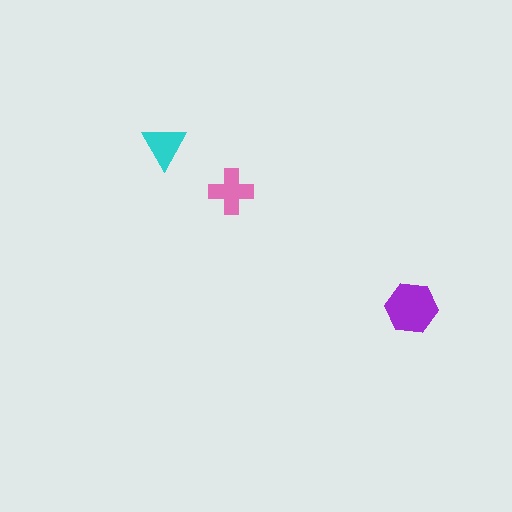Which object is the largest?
The purple hexagon.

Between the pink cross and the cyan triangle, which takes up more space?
The pink cross.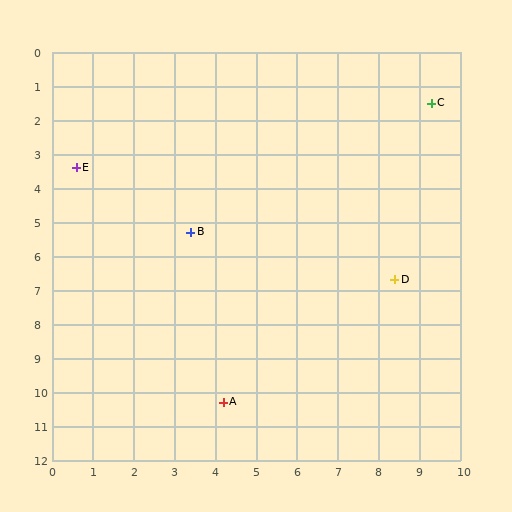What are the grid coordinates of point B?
Point B is at approximately (3.4, 5.3).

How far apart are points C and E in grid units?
Points C and E are about 8.9 grid units apart.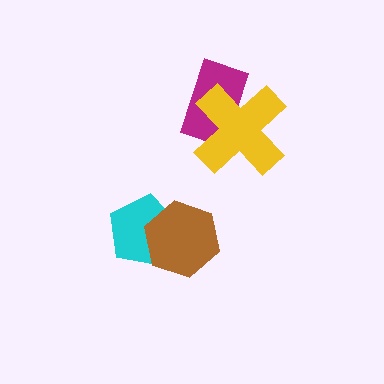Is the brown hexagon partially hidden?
No, no other shape covers it.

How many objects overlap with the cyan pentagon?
1 object overlaps with the cyan pentagon.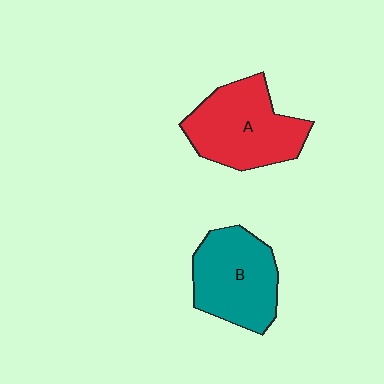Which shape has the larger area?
Shape A (red).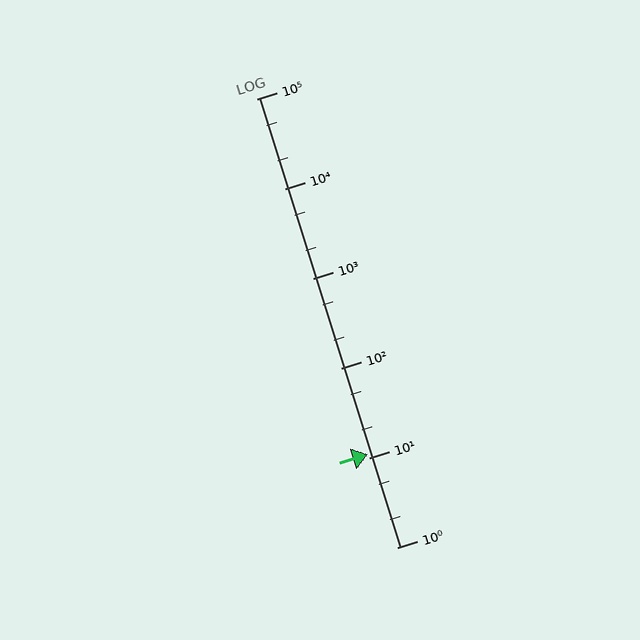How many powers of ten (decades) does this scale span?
The scale spans 5 decades, from 1 to 100000.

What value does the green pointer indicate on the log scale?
The pointer indicates approximately 11.